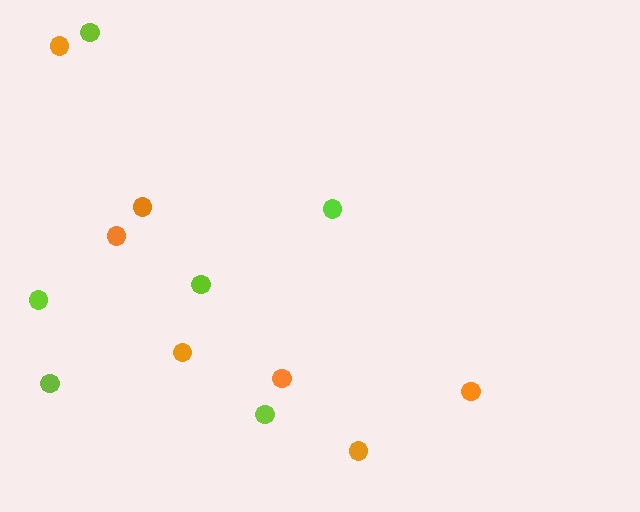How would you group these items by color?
There are 2 groups: one group of orange circles (7) and one group of lime circles (6).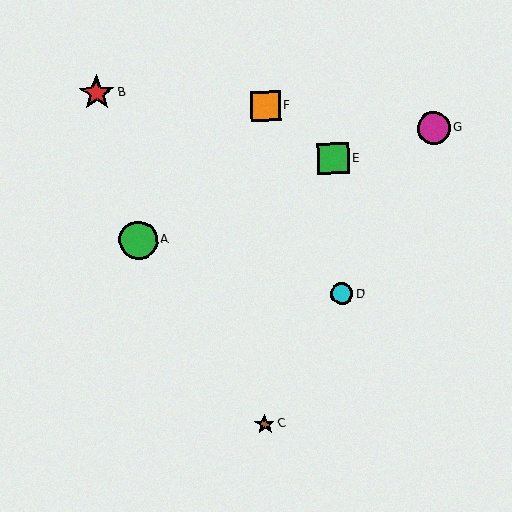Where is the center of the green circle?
The center of the green circle is at (138, 240).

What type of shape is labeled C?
Shape C is a brown star.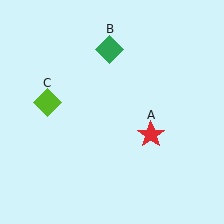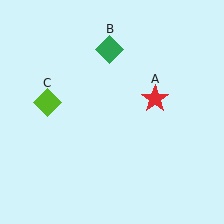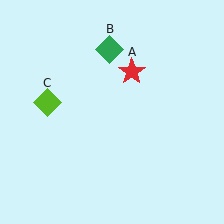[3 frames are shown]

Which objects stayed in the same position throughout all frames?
Green diamond (object B) and lime diamond (object C) remained stationary.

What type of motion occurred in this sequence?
The red star (object A) rotated counterclockwise around the center of the scene.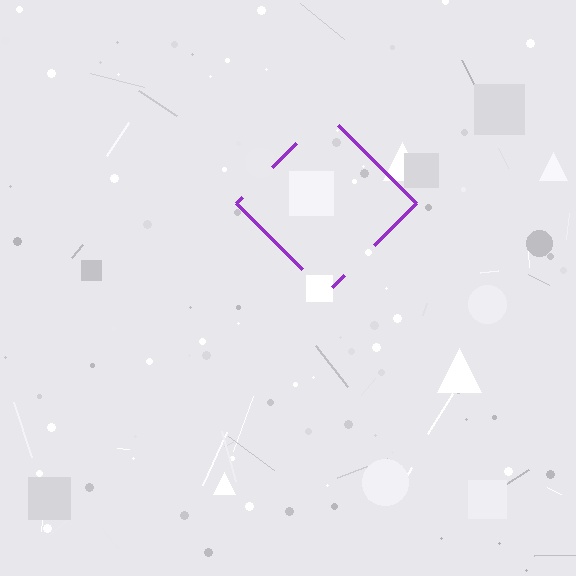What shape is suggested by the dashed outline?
The dashed outline suggests a diamond.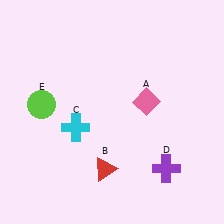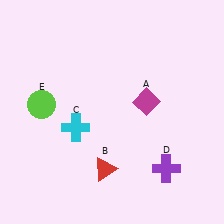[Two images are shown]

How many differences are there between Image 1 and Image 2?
There is 1 difference between the two images.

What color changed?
The diamond (A) changed from pink in Image 1 to magenta in Image 2.